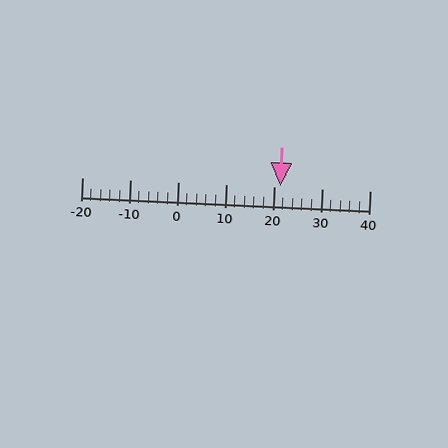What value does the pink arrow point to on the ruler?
The pink arrow points to approximately 21.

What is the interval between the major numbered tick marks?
The major tick marks are spaced 10 units apart.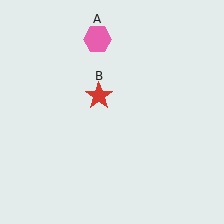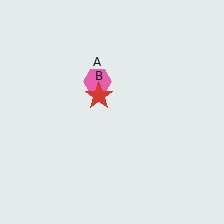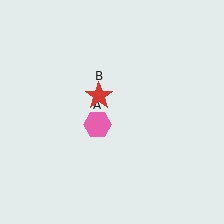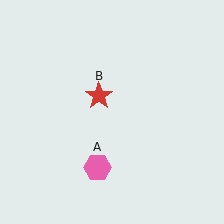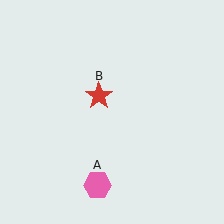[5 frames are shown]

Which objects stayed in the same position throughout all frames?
Red star (object B) remained stationary.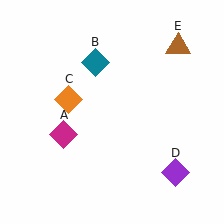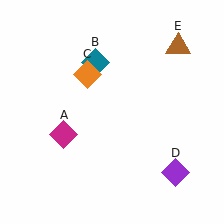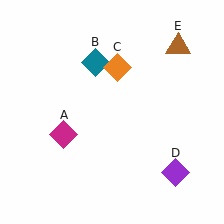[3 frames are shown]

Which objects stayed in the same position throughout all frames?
Magenta diamond (object A) and teal diamond (object B) and purple diamond (object D) and brown triangle (object E) remained stationary.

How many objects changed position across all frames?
1 object changed position: orange diamond (object C).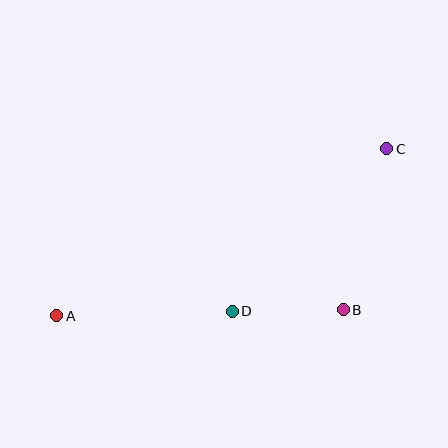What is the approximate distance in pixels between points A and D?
The distance between A and D is approximately 176 pixels.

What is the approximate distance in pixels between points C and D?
The distance between C and D is approximately 224 pixels.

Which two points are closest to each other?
Points B and D are closest to each other.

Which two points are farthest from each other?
Points A and C are farthest from each other.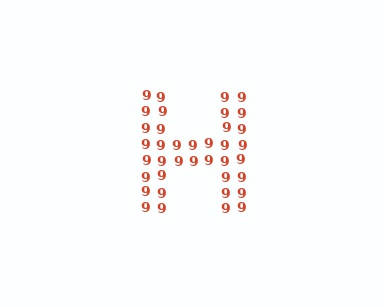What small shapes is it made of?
It is made of small digit 9's.